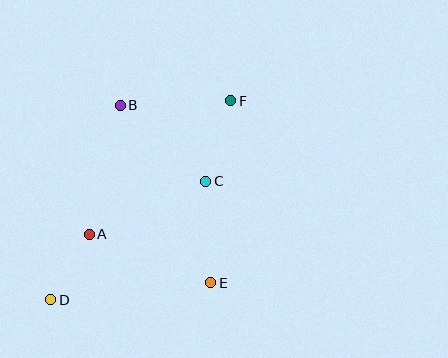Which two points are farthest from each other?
Points D and F are farthest from each other.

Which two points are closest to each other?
Points A and D are closest to each other.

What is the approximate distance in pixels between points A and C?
The distance between A and C is approximately 127 pixels.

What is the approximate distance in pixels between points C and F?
The distance between C and F is approximately 84 pixels.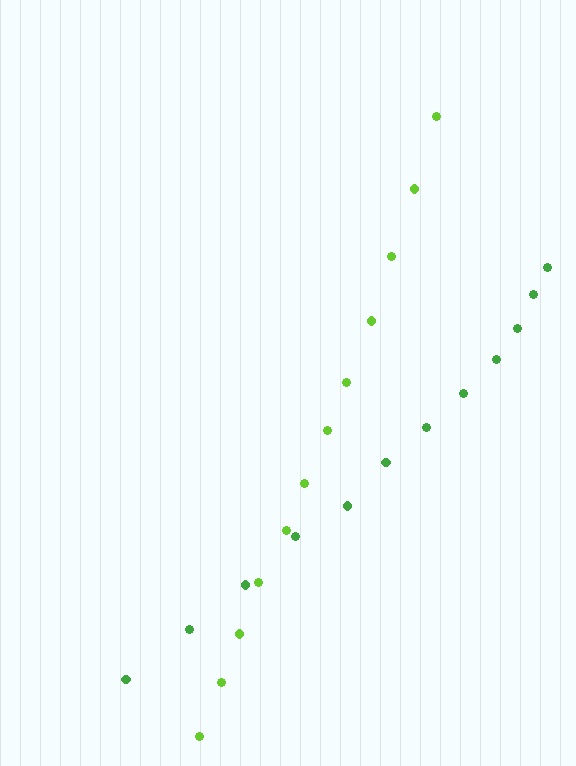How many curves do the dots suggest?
There are 2 distinct paths.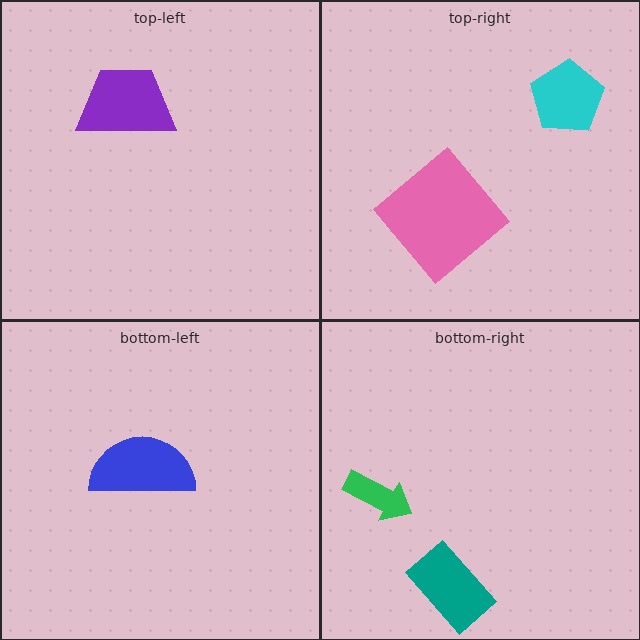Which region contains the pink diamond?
The top-right region.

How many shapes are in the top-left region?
1.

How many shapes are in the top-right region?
2.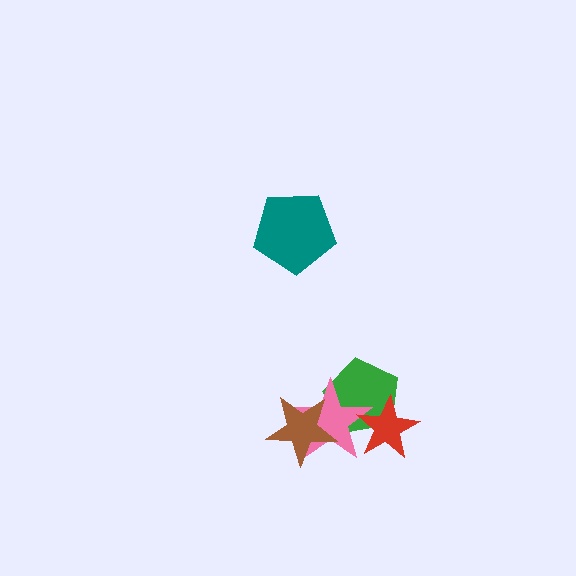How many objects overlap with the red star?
2 objects overlap with the red star.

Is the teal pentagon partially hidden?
No, no other shape covers it.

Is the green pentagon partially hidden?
Yes, it is partially covered by another shape.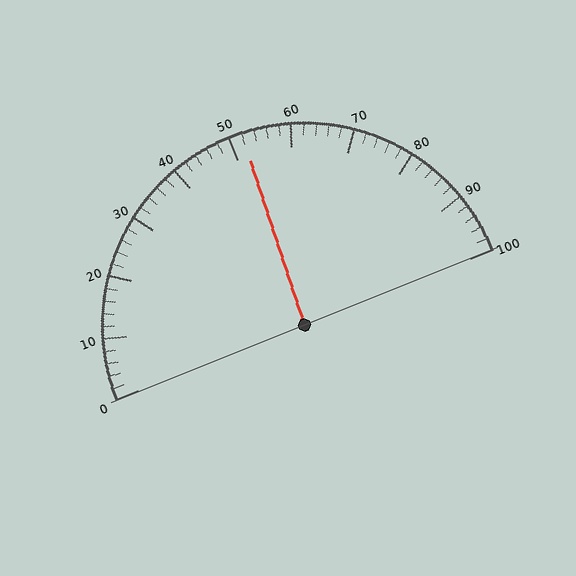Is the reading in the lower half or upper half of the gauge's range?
The reading is in the upper half of the range (0 to 100).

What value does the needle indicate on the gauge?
The needle indicates approximately 52.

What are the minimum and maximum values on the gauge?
The gauge ranges from 0 to 100.